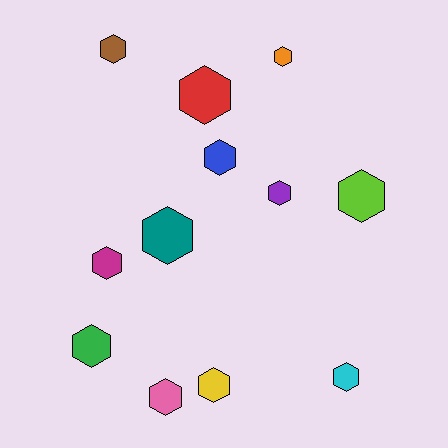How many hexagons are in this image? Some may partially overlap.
There are 12 hexagons.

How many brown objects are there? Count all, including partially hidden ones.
There is 1 brown object.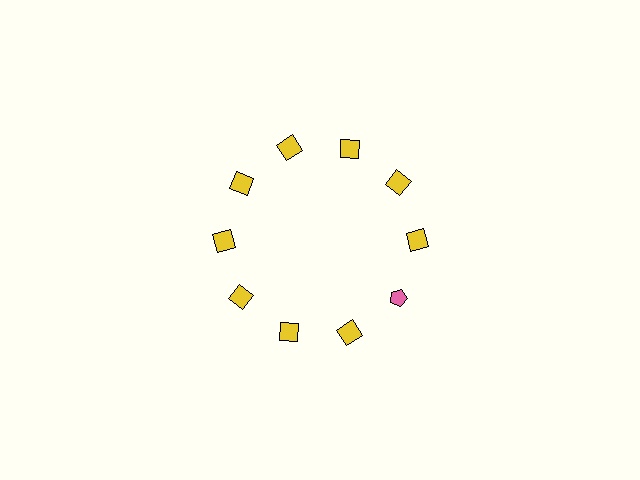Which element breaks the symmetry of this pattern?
The pink pentagon at roughly the 4 o'clock position breaks the symmetry. All other shapes are yellow squares.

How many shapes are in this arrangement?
There are 10 shapes arranged in a ring pattern.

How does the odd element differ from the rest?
It differs in both color (pink instead of yellow) and shape (pentagon instead of square).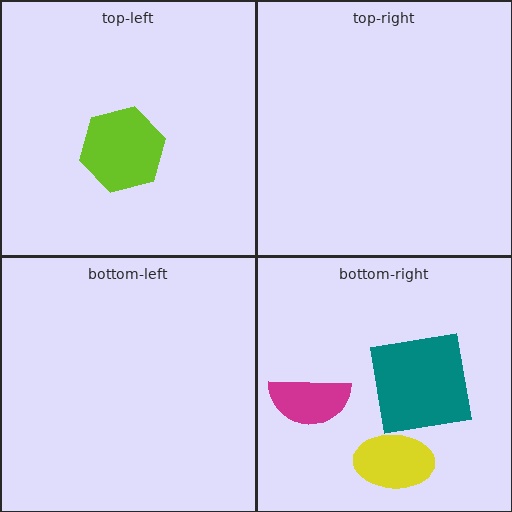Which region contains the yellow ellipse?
The bottom-right region.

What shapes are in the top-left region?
The lime hexagon.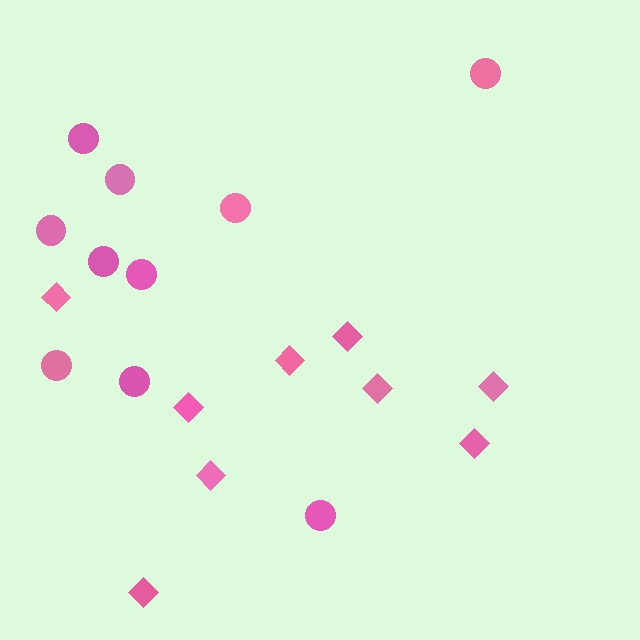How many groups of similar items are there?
There are 2 groups: one group of circles (10) and one group of diamonds (9).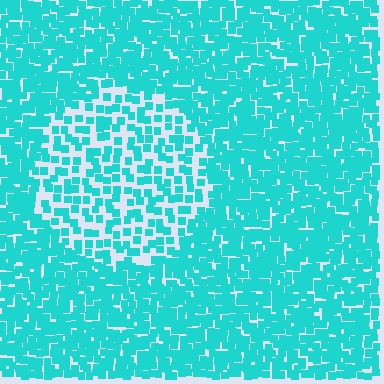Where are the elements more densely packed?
The elements are more densely packed outside the circle boundary.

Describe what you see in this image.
The image contains small cyan elements arranged at two different densities. A circle-shaped region is visible where the elements are less densely packed than the surrounding area.